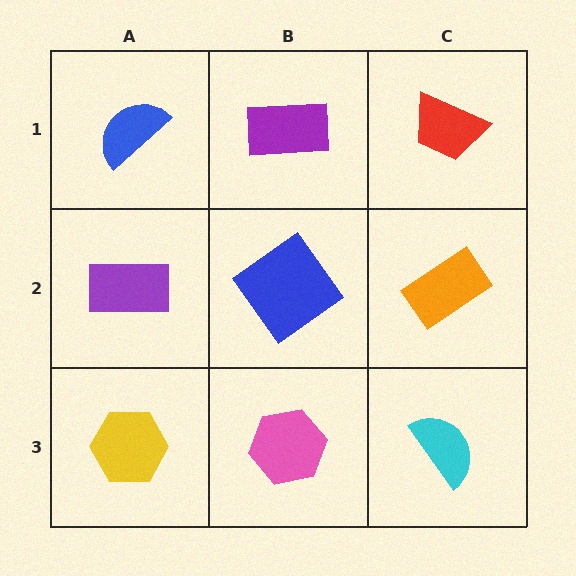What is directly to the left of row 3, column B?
A yellow hexagon.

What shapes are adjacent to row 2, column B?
A purple rectangle (row 1, column B), a pink hexagon (row 3, column B), a purple rectangle (row 2, column A), an orange rectangle (row 2, column C).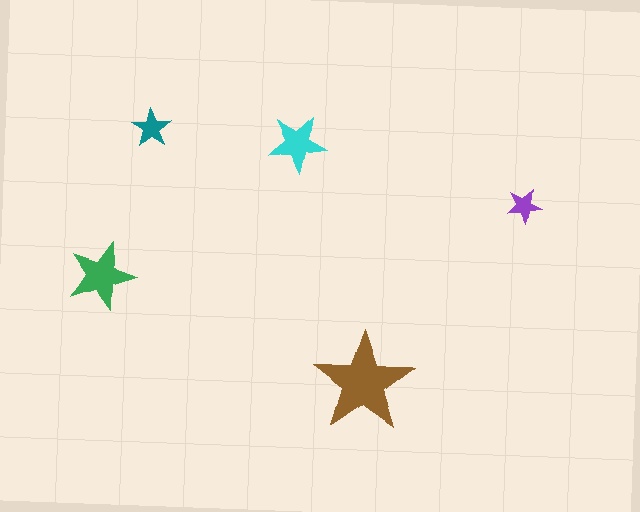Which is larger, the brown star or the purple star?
The brown one.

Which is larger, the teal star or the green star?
The green one.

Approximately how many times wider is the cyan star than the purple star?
About 1.5 times wider.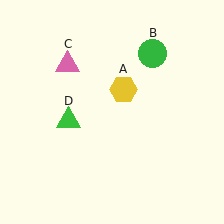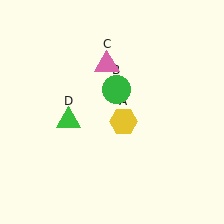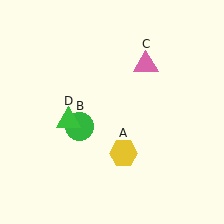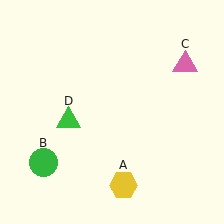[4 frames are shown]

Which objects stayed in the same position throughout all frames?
Green triangle (object D) remained stationary.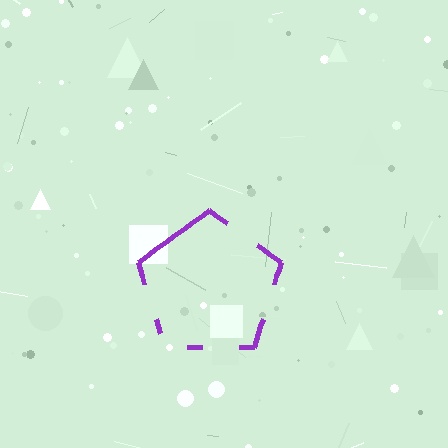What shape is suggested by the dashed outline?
The dashed outline suggests a pentagon.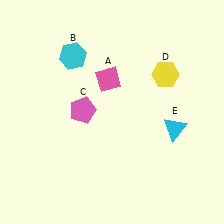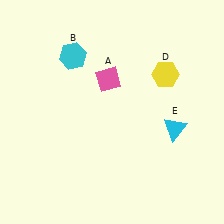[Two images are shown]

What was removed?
The pink pentagon (C) was removed in Image 2.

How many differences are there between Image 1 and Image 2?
There is 1 difference between the two images.